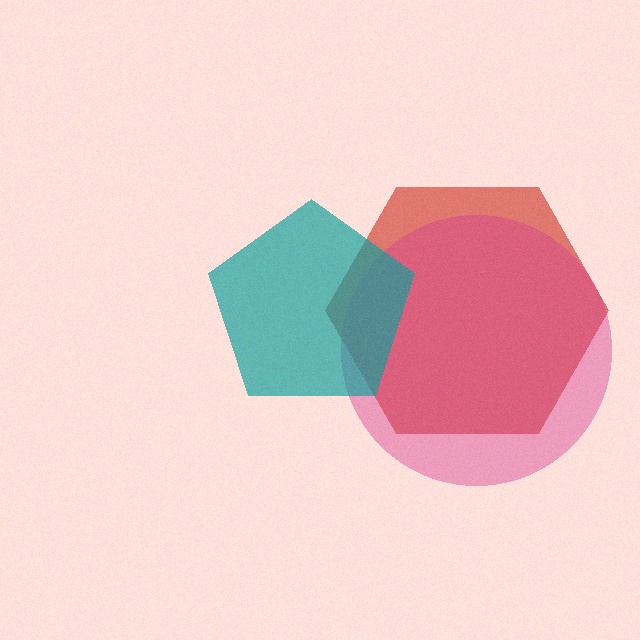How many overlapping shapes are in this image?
There are 3 overlapping shapes in the image.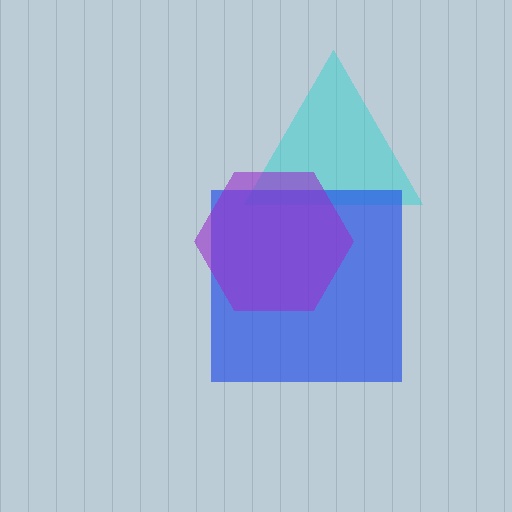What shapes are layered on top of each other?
The layered shapes are: a cyan triangle, a blue square, a purple hexagon.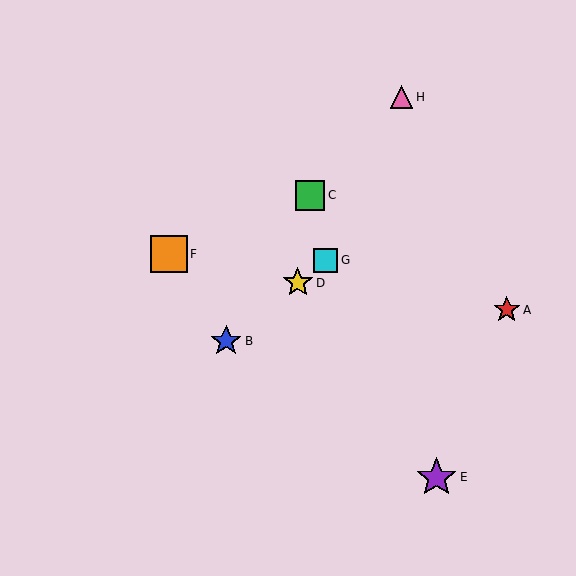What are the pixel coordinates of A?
Object A is at (507, 310).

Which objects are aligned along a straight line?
Objects B, D, G are aligned along a straight line.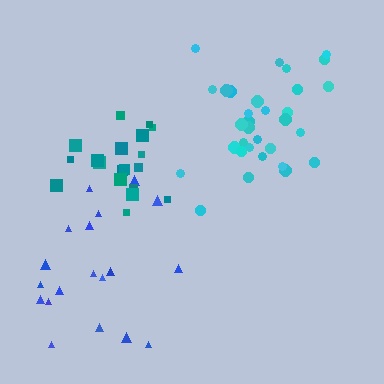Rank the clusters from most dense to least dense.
cyan, teal, blue.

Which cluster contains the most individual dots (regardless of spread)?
Cyan (32).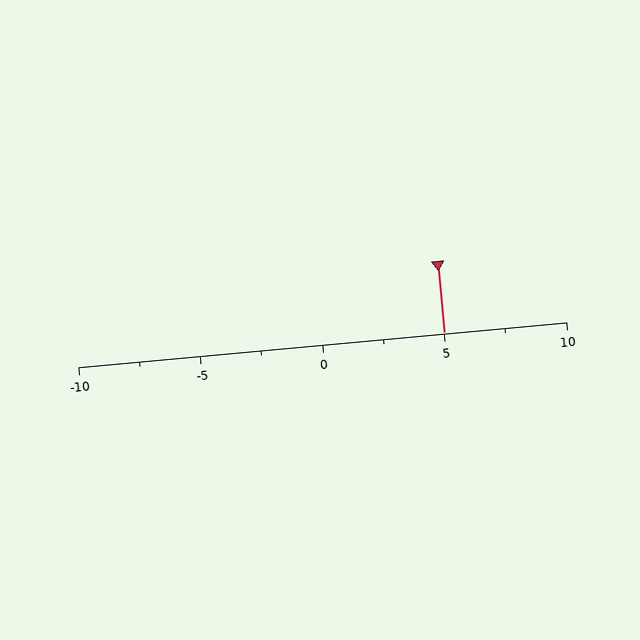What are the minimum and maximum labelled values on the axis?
The axis runs from -10 to 10.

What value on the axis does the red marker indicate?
The marker indicates approximately 5.